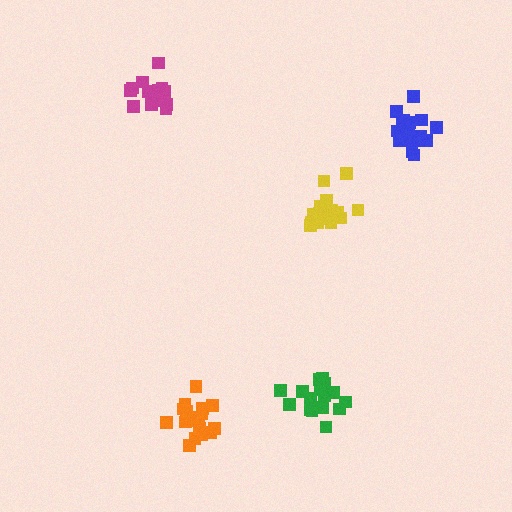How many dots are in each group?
Group 1: 18 dots, Group 2: 16 dots, Group 3: 18 dots, Group 4: 17 dots, Group 5: 14 dots (83 total).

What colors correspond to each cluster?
The clusters are colored: blue, green, orange, yellow, magenta.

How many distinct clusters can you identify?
There are 5 distinct clusters.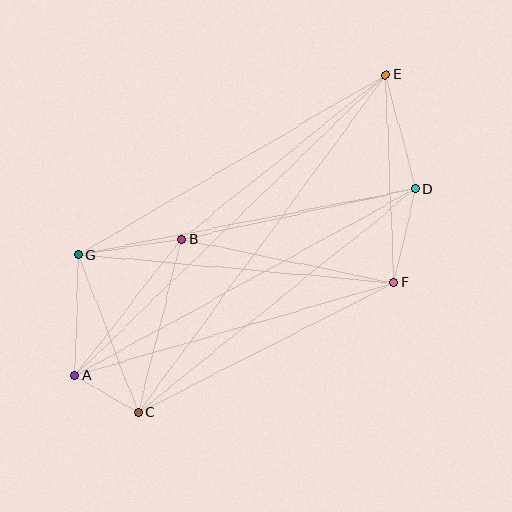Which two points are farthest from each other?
Points A and E are farthest from each other.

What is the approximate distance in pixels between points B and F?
The distance between B and F is approximately 217 pixels.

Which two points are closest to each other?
Points A and C are closest to each other.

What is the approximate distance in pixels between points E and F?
The distance between E and F is approximately 208 pixels.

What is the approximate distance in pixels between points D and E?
The distance between D and E is approximately 118 pixels.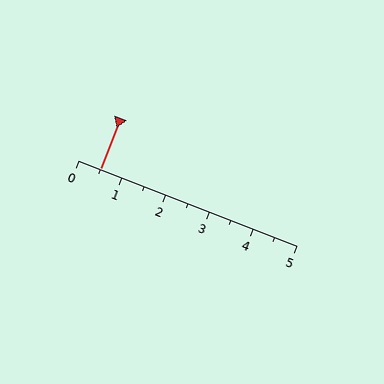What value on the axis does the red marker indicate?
The marker indicates approximately 0.5.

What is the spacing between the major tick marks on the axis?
The major ticks are spaced 1 apart.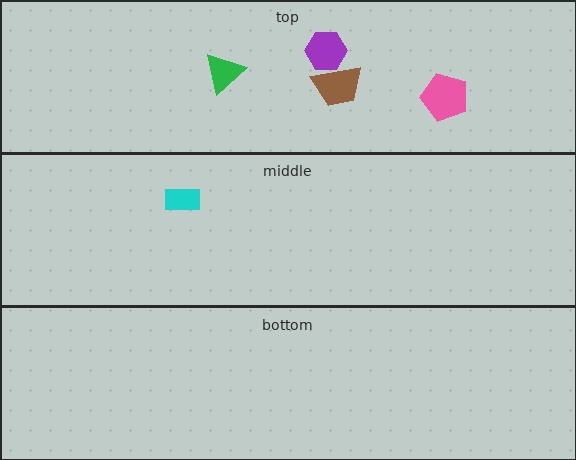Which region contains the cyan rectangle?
The middle region.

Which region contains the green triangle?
The top region.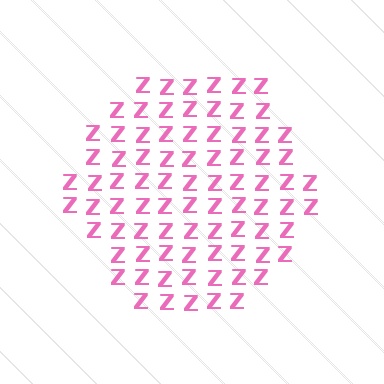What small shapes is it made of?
It is made of small letter Z's.